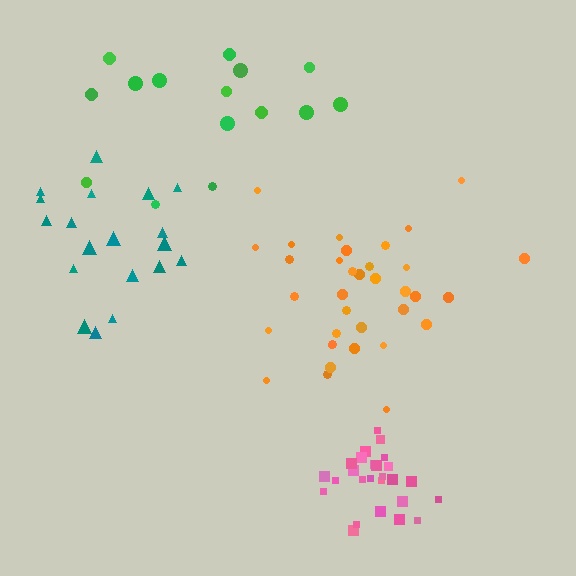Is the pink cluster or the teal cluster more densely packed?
Pink.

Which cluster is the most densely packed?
Pink.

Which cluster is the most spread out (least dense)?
Green.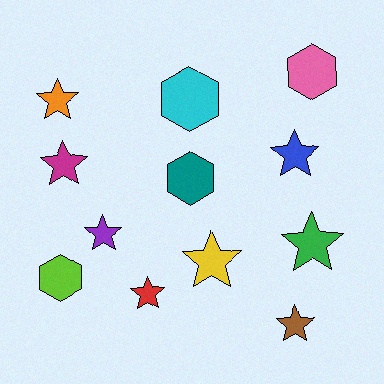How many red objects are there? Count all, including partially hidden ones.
There is 1 red object.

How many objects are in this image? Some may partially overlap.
There are 12 objects.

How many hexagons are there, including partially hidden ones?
There are 4 hexagons.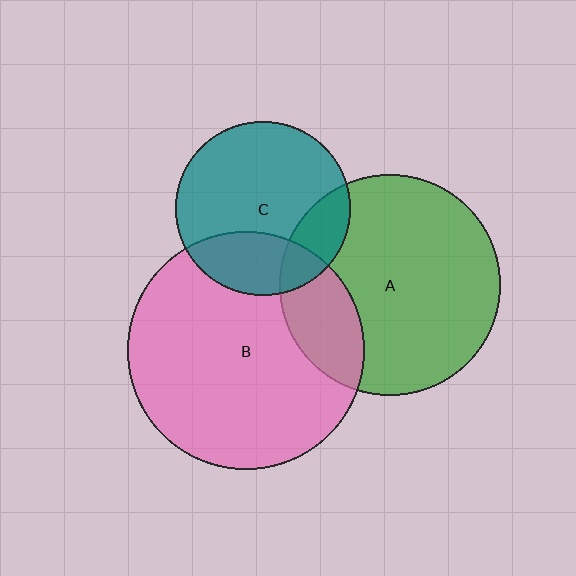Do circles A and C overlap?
Yes.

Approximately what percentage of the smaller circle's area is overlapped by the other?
Approximately 20%.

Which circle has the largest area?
Circle B (pink).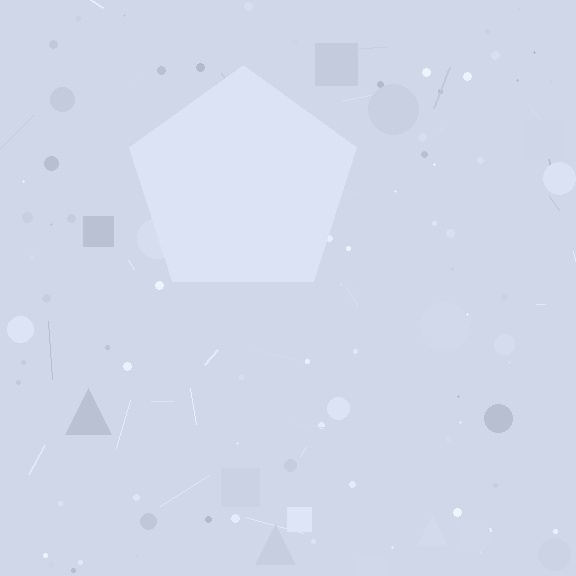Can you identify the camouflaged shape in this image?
The camouflaged shape is a pentagon.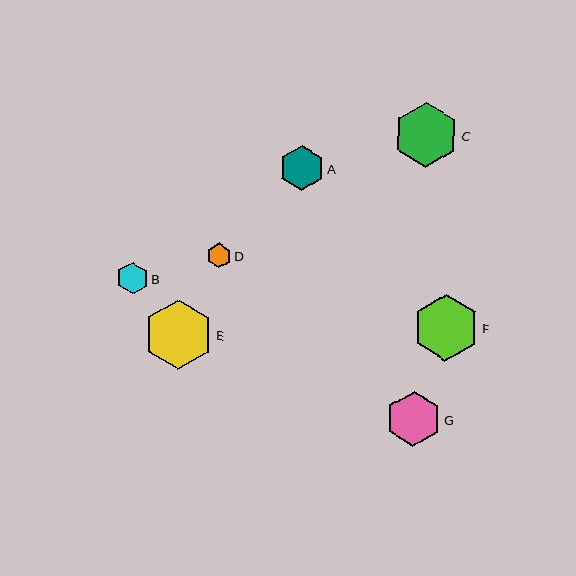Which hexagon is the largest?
Hexagon E is the largest with a size of approximately 70 pixels.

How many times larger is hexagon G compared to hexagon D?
Hexagon G is approximately 2.2 times the size of hexagon D.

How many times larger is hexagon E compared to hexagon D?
Hexagon E is approximately 2.8 times the size of hexagon D.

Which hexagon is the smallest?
Hexagon D is the smallest with a size of approximately 25 pixels.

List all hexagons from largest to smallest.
From largest to smallest: E, F, C, G, A, B, D.